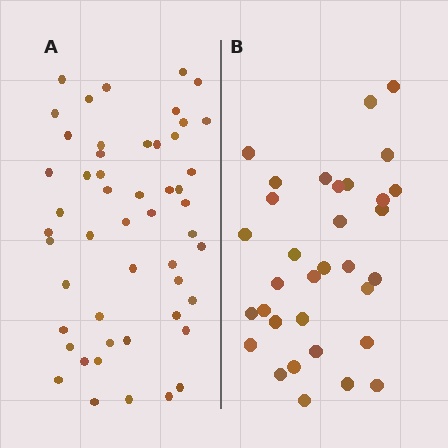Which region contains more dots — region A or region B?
Region A (the left region) has more dots.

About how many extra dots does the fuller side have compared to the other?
Region A has approximately 20 more dots than region B.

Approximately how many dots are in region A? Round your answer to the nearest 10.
About 50 dots. (The exact count is 51, which rounds to 50.)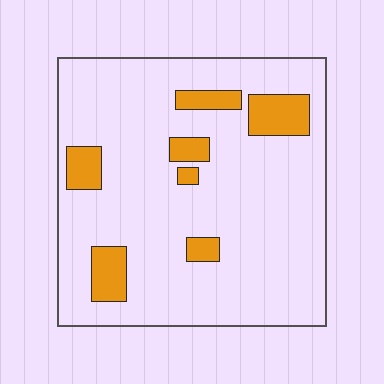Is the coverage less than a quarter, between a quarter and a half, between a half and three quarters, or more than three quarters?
Less than a quarter.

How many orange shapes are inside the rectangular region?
7.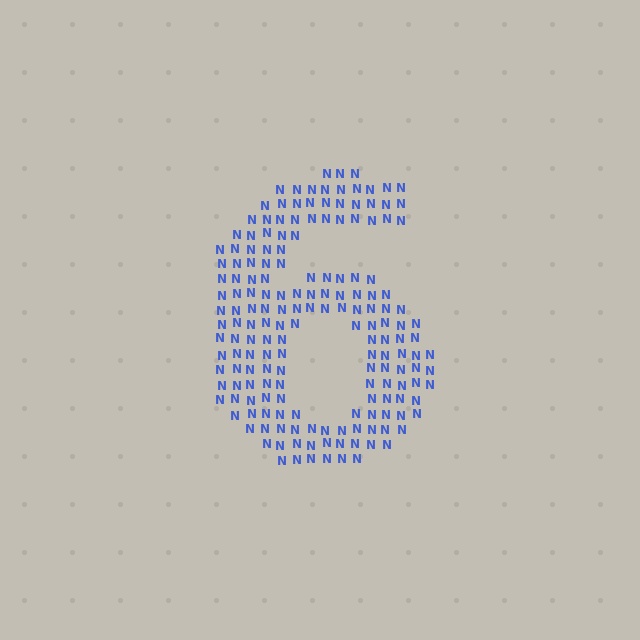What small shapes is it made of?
It is made of small letter N's.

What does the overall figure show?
The overall figure shows the digit 6.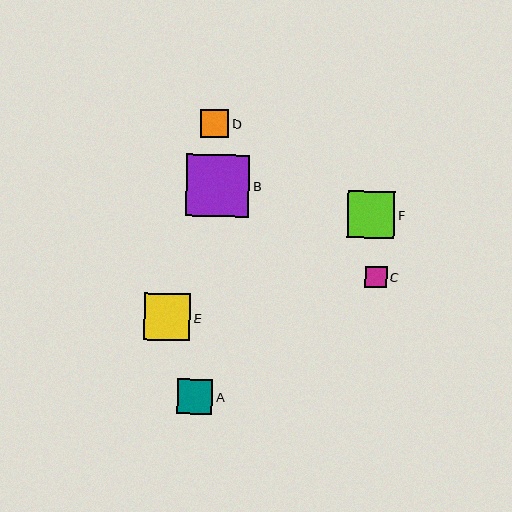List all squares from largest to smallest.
From largest to smallest: B, F, E, A, D, C.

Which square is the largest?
Square B is the largest with a size of approximately 63 pixels.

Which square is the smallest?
Square C is the smallest with a size of approximately 21 pixels.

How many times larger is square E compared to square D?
Square E is approximately 1.6 times the size of square D.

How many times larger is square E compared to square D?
Square E is approximately 1.6 times the size of square D.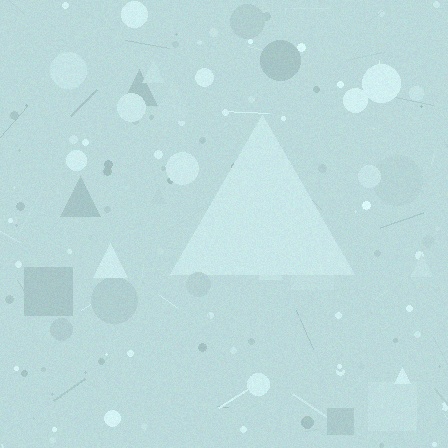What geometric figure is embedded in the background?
A triangle is embedded in the background.